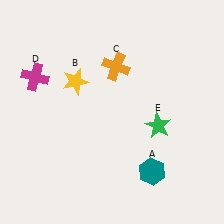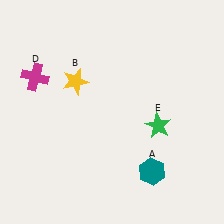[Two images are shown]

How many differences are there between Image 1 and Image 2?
There is 1 difference between the two images.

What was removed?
The orange cross (C) was removed in Image 2.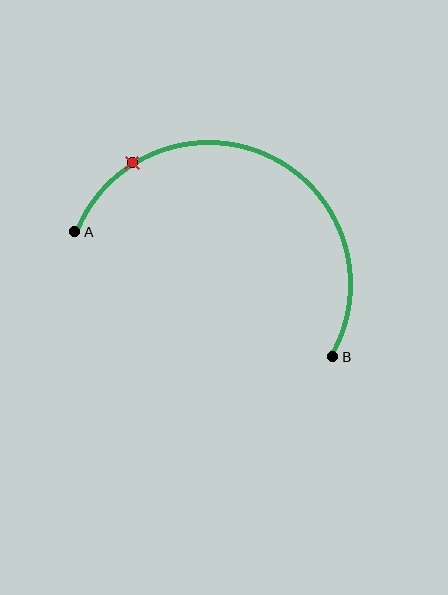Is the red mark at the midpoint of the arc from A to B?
No. The red mark lies on the arc but is closer to endpoint A. The arc midpoint would be at the point on the curve equidistant along the arc from both A and B.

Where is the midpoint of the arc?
The arc midpoint is the point on the curve farthest from the straight line joining A and B. It sits above that line.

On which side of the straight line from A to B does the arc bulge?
The arc bulges above the straight line connecting A and B.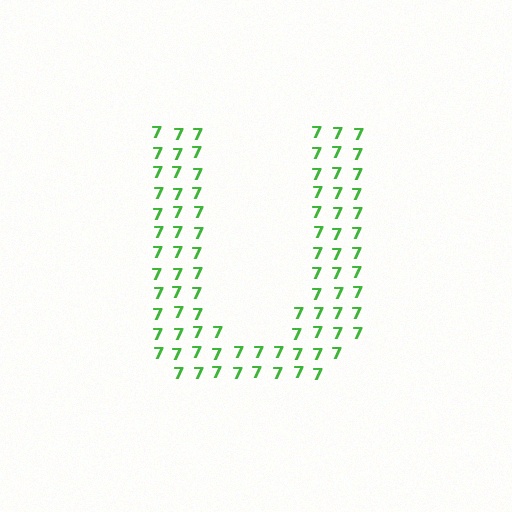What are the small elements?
The small elements are digit 7's.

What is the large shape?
The large shape is the letter U.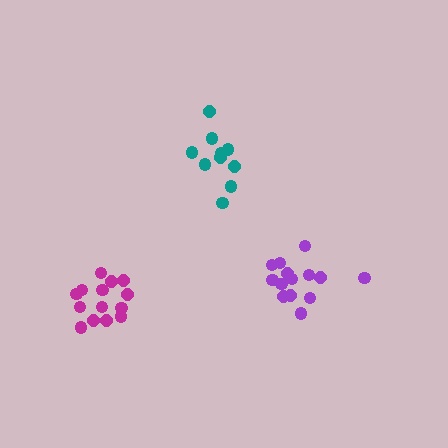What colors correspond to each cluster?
The clusters are colored: purple, magenta, teal.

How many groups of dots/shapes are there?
There are 3 groups.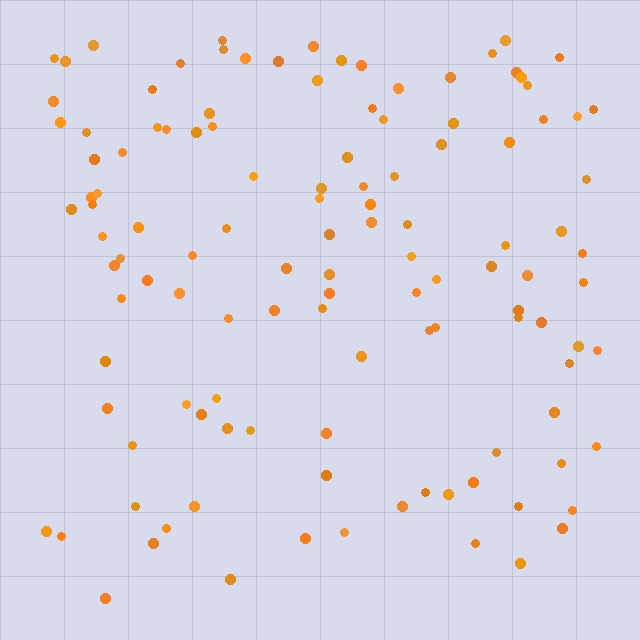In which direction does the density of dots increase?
From bottom to top, with the top side densest.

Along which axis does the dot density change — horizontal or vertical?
Vertical.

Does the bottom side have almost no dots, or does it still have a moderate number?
Still a moderate number, just noticeably fewer than the top.